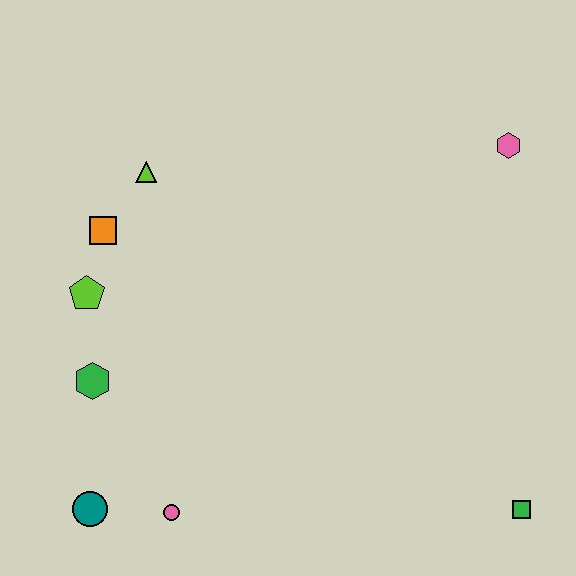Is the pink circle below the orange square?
Yes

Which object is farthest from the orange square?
The green square is farthest from the orange square.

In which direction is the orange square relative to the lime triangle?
The orange square is below the lime triangle.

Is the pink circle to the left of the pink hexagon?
Yes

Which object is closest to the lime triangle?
The orange square is closest to the lime triangle.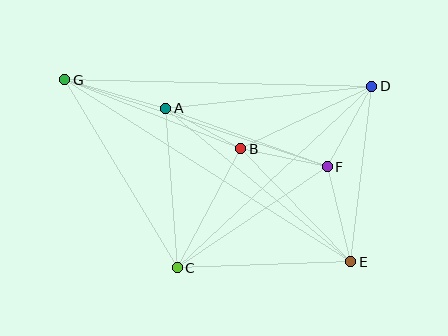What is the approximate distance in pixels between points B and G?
The distance between B and G is approximately 189 pixels.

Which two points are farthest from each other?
Points E and G are farthest from each other.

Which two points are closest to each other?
Points A and B are closest to each other.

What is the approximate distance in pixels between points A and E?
The distance between A and E is approximately 240 pixels.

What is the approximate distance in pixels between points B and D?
The distance between B and D is approximately 145 pixels.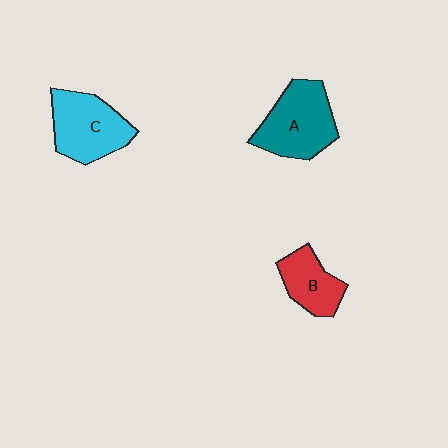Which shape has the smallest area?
Shape B (red).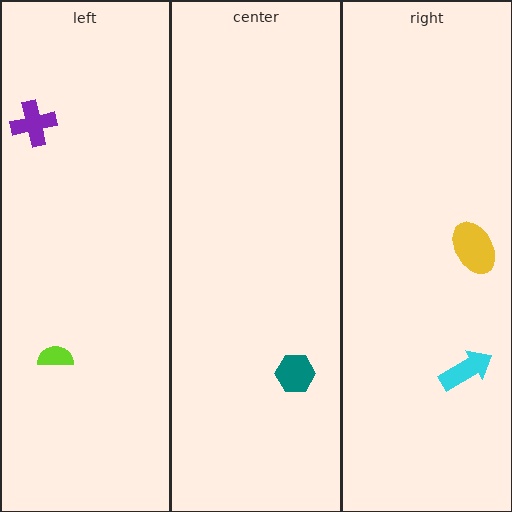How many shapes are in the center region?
1.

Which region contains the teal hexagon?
The center region.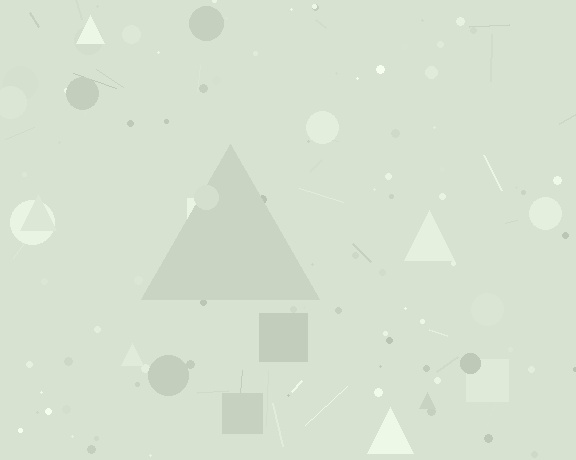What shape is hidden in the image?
A triangle is hidden in the image.